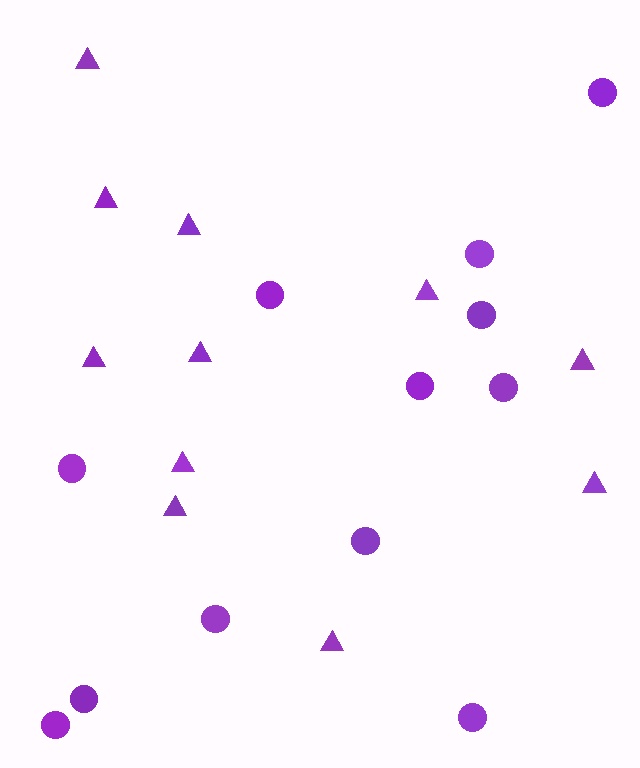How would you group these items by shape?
There are 2 groups: one group of circles (12) and one group of triangles (11).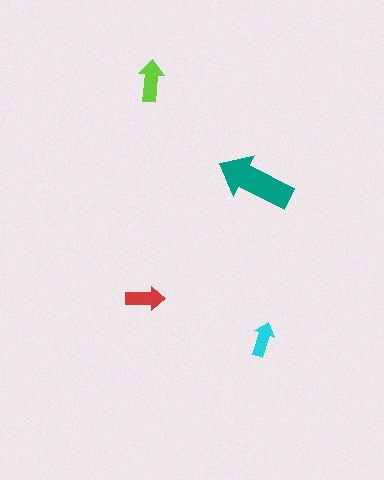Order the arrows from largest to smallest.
the teal one, the lime one, the red one, the cyan one.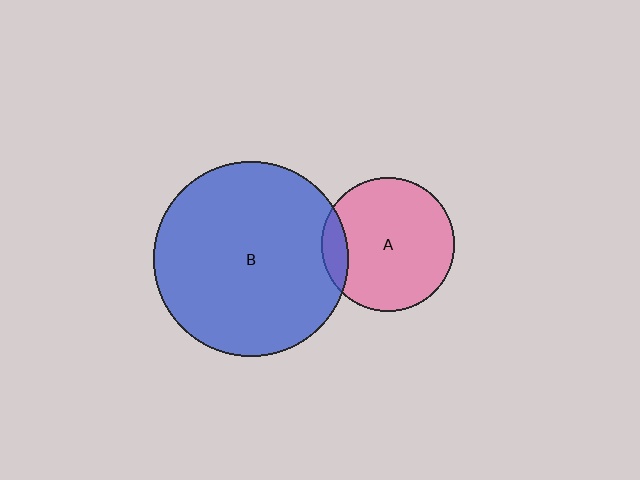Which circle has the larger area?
Circle B (blue).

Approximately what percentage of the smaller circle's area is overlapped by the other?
Approximately 10%.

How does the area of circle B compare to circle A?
Approximately 2.1 times.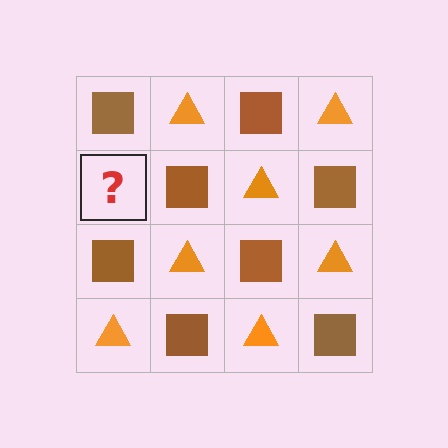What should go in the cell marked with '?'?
The missing cell should contain an orange triangle.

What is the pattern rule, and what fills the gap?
The rule is that it alternates brown square and orange triangle in a checkerboard pattern. The gap should be filled with an orange triangle.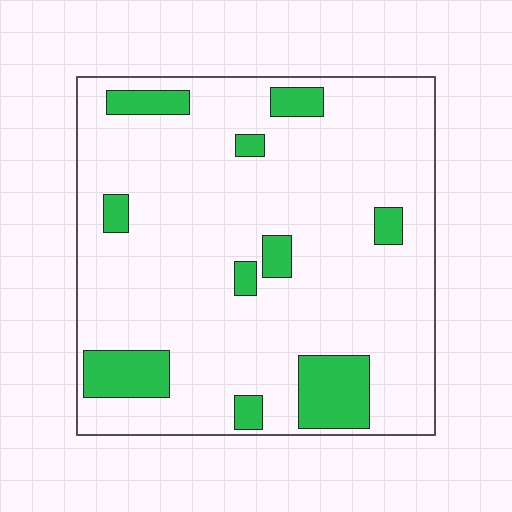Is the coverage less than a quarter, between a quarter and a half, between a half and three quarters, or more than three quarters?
Less than a quarter.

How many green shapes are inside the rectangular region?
10.